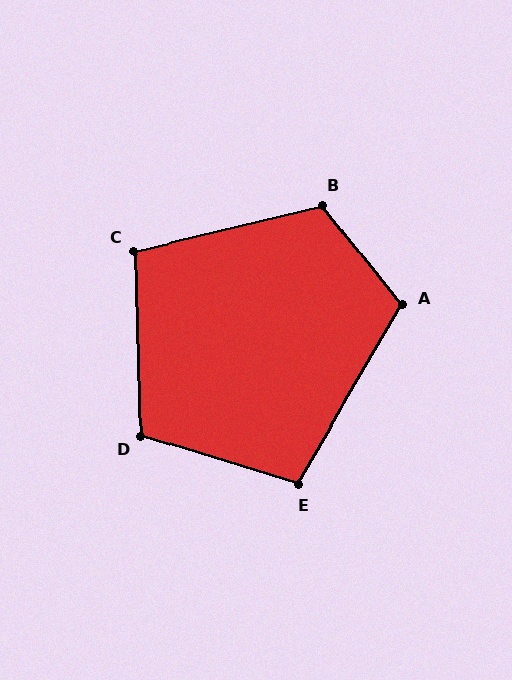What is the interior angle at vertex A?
Approximately 111 degrees (obtuse).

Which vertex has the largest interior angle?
B, at approximately 115 degrees.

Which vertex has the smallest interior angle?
C, at approximately 102 degrees.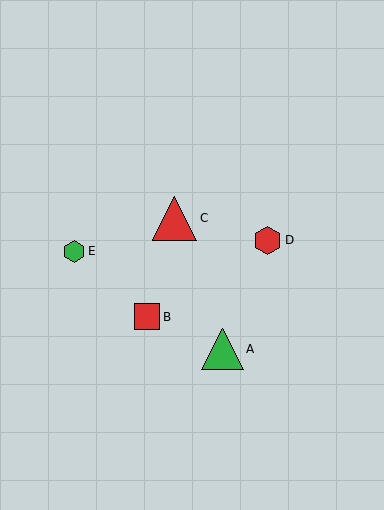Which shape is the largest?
The red triangle (labeled C) is the largest.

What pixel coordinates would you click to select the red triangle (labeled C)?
Click at (174, 218) to select the red triangle C.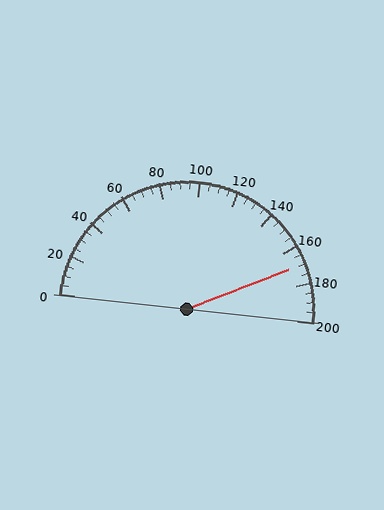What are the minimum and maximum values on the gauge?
The gauge ranges from 0 to 200.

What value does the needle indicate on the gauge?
The needle indicates approximately 170.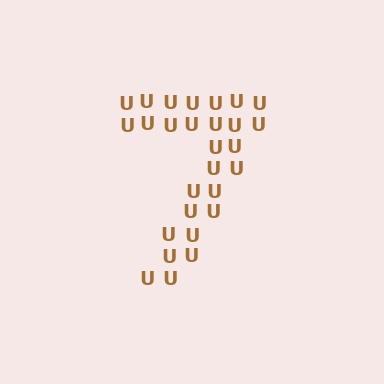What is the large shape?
The large shape is the digit 7.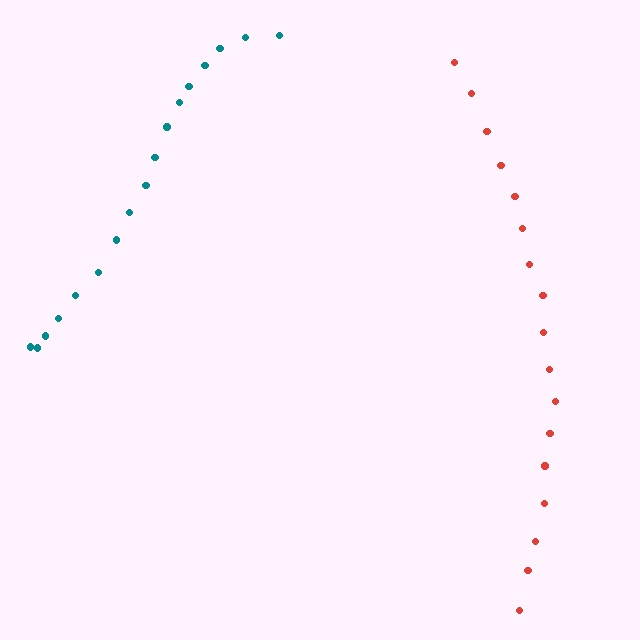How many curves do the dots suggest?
There are 2 distinct paths.